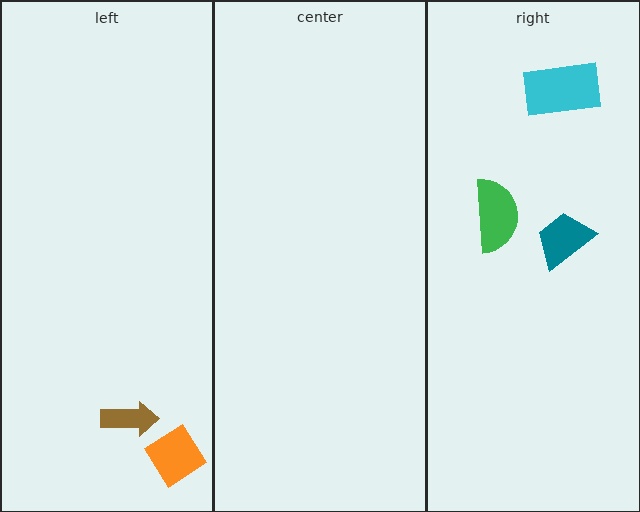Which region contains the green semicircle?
The right region.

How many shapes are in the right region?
3.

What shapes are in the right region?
The cyan rectangle, the green semicircle, the teal trapezoid.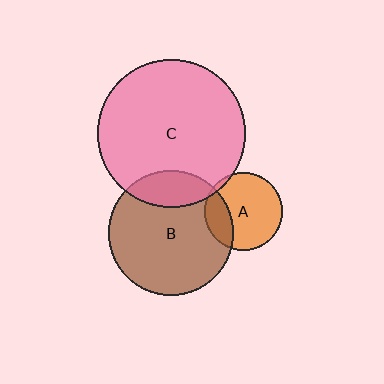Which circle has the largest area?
Circle C (pink).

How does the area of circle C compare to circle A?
Approximately 3.6 times.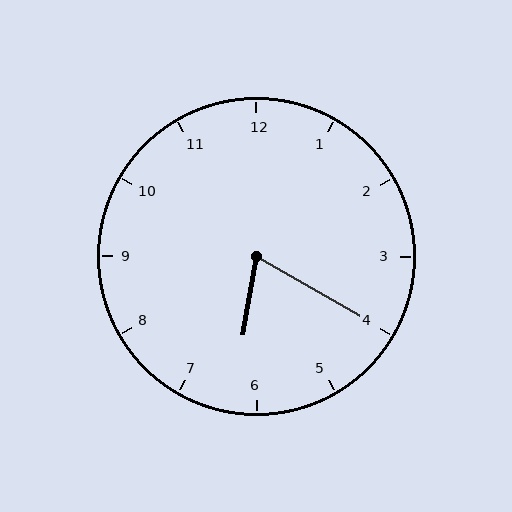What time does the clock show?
6:20.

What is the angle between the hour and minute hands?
Approximately 70 degrees.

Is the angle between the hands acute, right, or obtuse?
It is acute.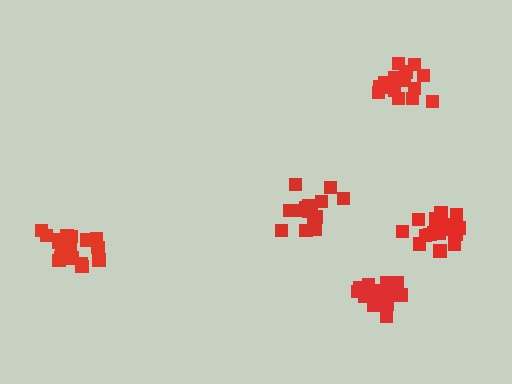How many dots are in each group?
Group 1: 16 dots, Group 2: 17 dots, Group 3: 18 dots, Group 4: 21 dots, Group 5: 21 dots (93 total).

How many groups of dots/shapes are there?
There are 5 groups.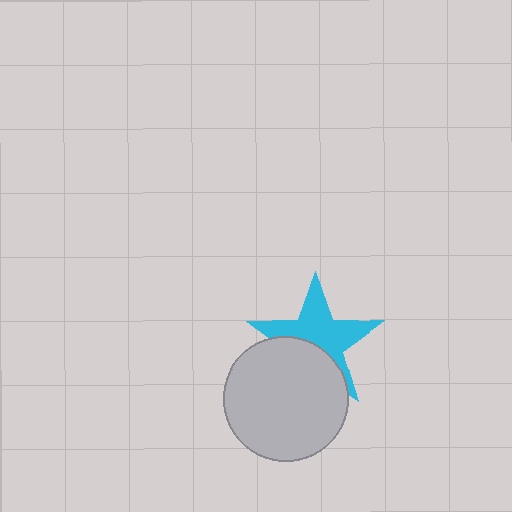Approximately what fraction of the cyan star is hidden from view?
Roughly 39% of the cyan star is hidden behind the light gray circle.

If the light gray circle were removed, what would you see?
You would see the complete cyan star.